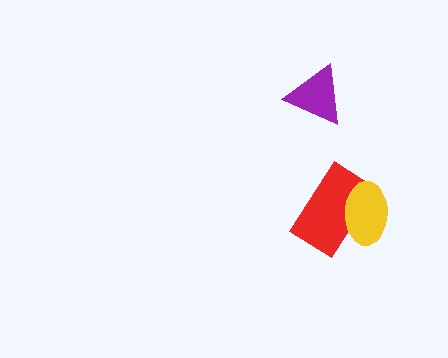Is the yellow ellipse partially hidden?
No, no other shape covers it.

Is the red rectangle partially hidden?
Yes, it is partially covered by another shape.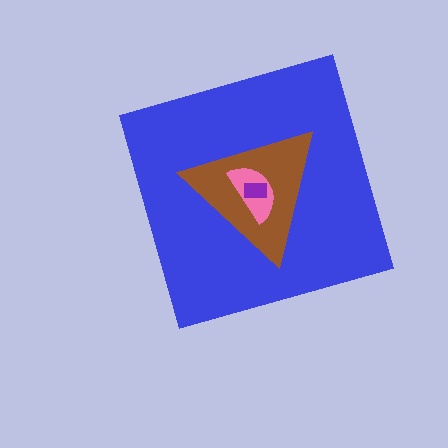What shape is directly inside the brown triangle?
The pink semicircle.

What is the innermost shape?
The purple rectangle.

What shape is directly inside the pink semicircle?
The purple rectangle.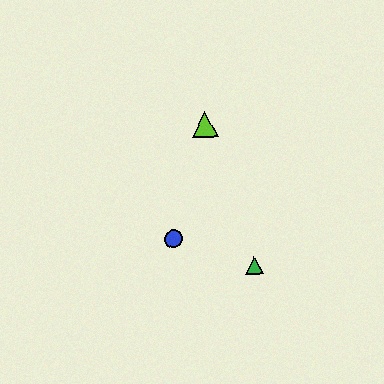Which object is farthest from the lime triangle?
The green triangle is farthest from the lime triangle.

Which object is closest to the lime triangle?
The blue circle is closest to the lime triangle.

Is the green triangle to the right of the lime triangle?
Yes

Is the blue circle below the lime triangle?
Yes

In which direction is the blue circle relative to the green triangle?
The blue circle is to the left of the green triangle.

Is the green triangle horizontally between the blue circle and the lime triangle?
No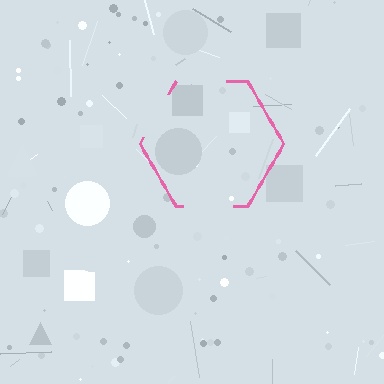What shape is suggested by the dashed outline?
The dashed outline suggests a hexagon.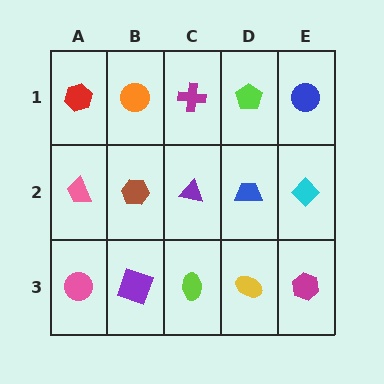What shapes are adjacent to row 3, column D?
A blue trapezoid (row 2, column D), a lime ellipse (row 3, column C), a magenta hexagon (row 3, column E).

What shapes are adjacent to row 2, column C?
A magenta cross (row 1, column C), a lime ellipse (row 3, column C), a brown hexagon (row 2, column B), a blue trapezoid (row 2, column D).